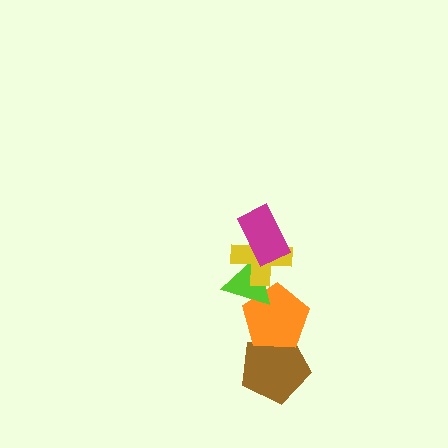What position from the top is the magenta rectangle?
The magenta rectangle is 1st from the top.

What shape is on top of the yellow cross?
The magenta rectangle is on top of the yellow cross.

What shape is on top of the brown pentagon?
The orange pentagon is on top of the brown pentagon.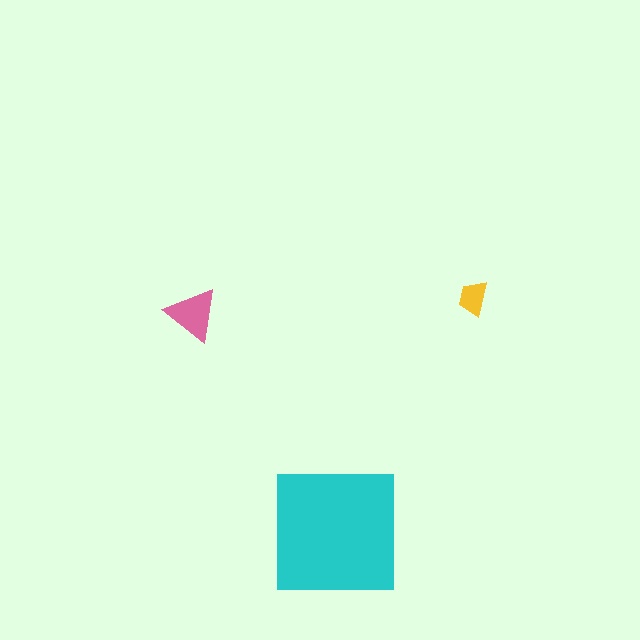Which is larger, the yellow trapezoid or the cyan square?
The cyan square.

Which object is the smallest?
The yellow trapezoid.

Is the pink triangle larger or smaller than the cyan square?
Smaller.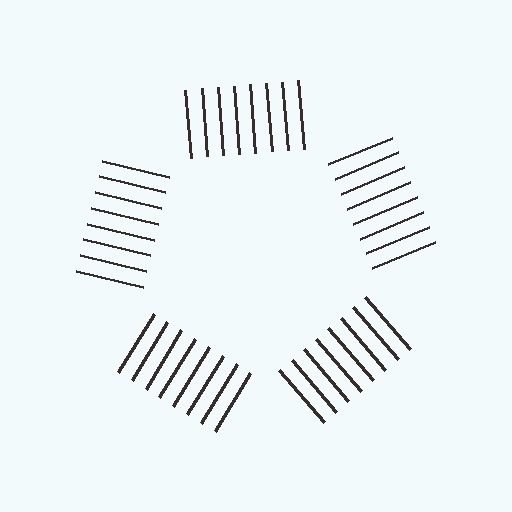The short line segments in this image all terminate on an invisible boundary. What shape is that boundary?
An illusory pentagon — the line segments terminate on its edges but no continuous stroke is drawn.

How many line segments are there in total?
40 — 8 along each of the 5 edges.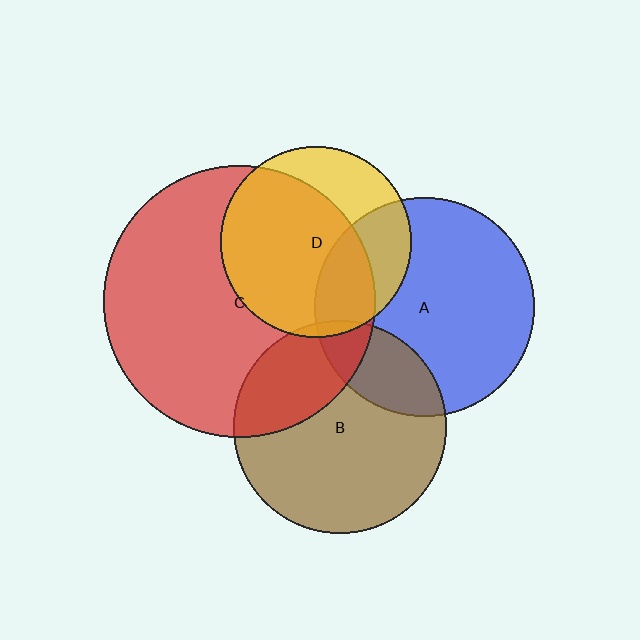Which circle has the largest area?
Circle C (red).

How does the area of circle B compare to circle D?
Approximately 1.2 times.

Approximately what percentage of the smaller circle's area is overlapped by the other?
Approximately 20%.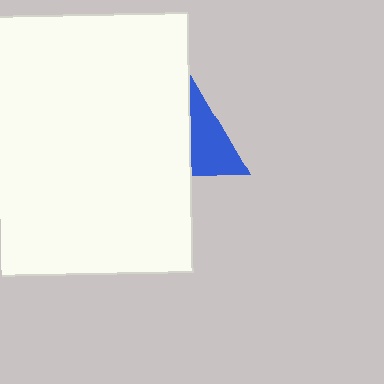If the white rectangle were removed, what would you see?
You would see the complete blue triangle.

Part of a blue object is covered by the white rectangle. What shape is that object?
It is a triangle.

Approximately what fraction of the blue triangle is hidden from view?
Roughly 58% of the blue triangle is hidden behind the white rectangle.